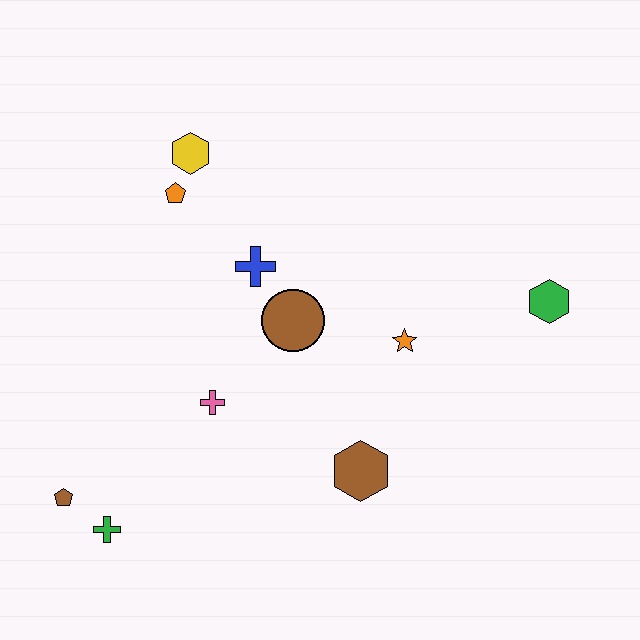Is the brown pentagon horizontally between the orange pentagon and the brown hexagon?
No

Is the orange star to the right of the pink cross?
Yes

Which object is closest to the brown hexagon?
The orange star is closest to the brown hexagon.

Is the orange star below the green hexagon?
Yes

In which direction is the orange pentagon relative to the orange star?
The orange pentagon is to the left of the orange star.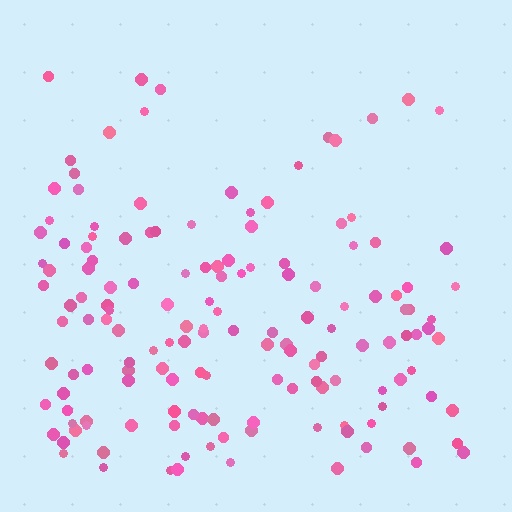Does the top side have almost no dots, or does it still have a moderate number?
Still a moderate number, just noticeably fewer than the bottom.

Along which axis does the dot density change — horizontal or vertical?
Vertical.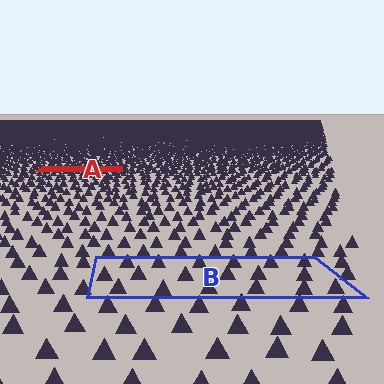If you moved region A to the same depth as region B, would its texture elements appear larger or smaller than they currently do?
They would appear larger. At a closer depth, the same texture elements are projected at a bigger on-screen size.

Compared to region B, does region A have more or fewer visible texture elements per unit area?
Region A has more texture elements per unit area — they are packed more densely because it is farther away.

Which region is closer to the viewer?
Region B is closer. The texture elements there are larger and more spread out.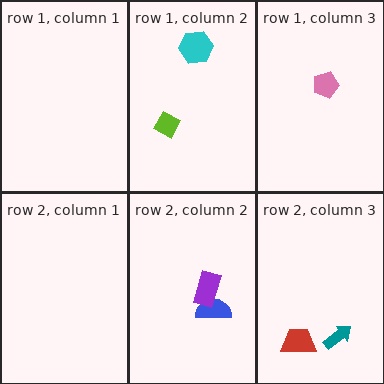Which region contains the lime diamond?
The row 1, column 2 region.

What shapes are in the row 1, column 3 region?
The pink pentagon.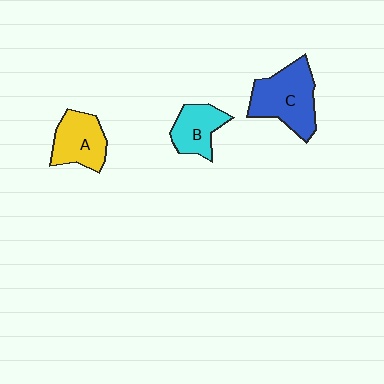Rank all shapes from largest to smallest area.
From largest to smallest: C (blue), A (yellow), B (cyan).